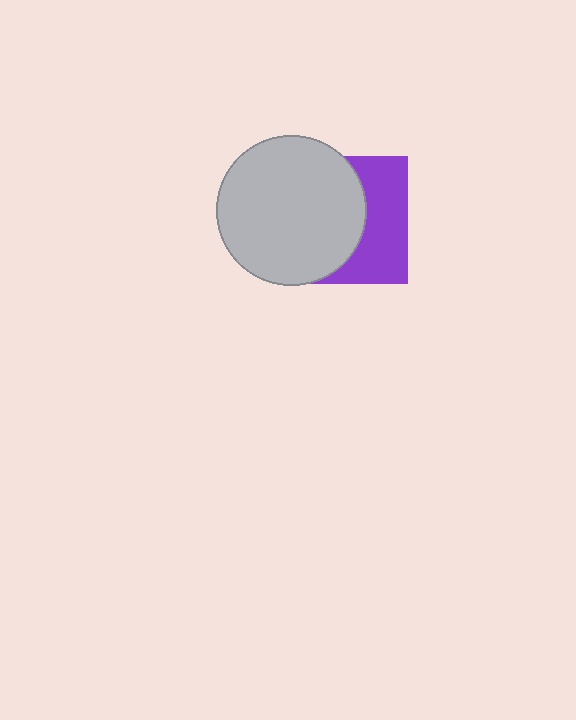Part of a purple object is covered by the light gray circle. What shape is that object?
It is a square.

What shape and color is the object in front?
The object in front is a light gray circle.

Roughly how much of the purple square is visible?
A small part of it is visible (roughly 41%).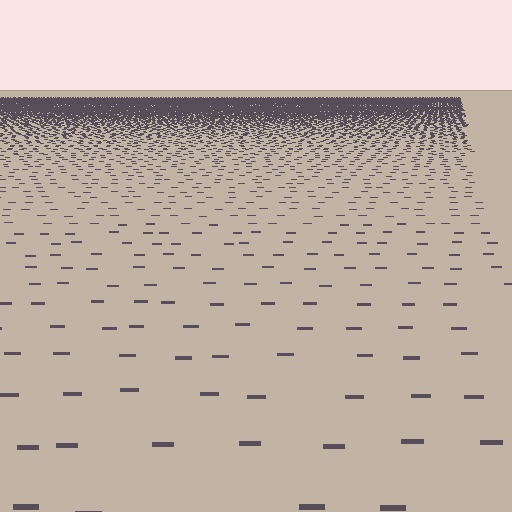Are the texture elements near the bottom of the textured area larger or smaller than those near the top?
Larger. Near the bottom, elements are closer to the viewer and appear at a bigger on-screen size.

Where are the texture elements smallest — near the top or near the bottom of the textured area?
Near the top.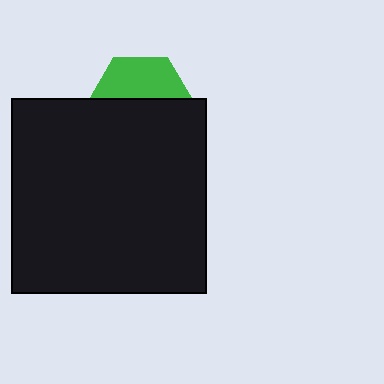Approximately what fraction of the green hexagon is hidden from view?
Roughly 60% of the green hexagon is hidden behind the black square.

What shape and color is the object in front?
The object in front is a black square.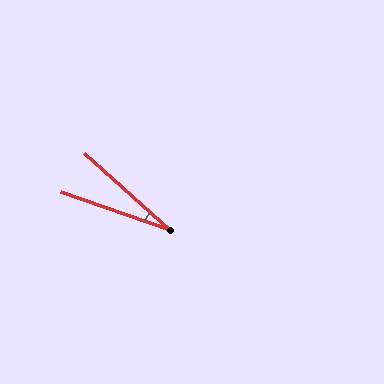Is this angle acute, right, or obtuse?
It is acute.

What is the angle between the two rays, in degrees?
Approximately 23 degrees.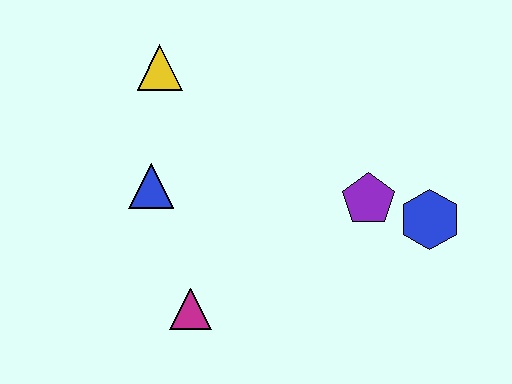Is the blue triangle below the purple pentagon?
No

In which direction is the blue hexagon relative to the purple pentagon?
The blue hexagon is to the right of the purple pentagon.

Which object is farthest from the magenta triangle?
The blue hexagon is farthest from the magenta triangle.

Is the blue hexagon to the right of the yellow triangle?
Yes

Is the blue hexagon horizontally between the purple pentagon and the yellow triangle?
No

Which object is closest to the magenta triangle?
The blue triangle is closest to the magenta triangle.